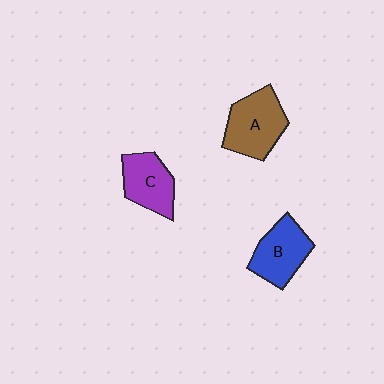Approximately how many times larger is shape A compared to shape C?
Approximately 1.3 times.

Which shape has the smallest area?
Shape C (purple).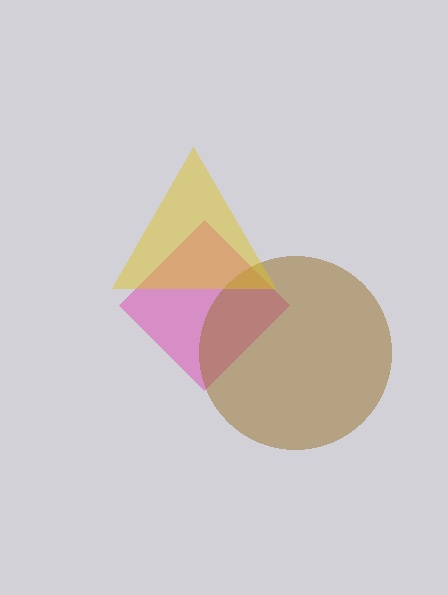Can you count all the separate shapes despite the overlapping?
Yes, there are 3 separate shapes.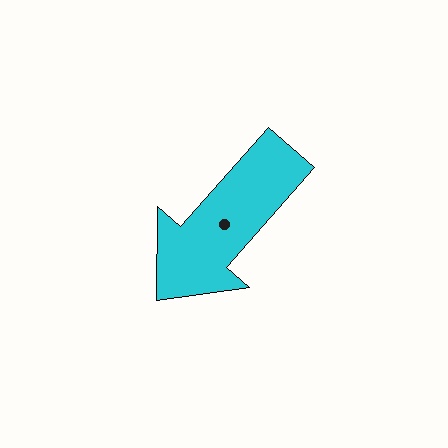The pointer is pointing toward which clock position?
Roughly 7 o'clock.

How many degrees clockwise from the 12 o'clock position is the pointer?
Approximately 222 degrees.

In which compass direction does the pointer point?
Southwest.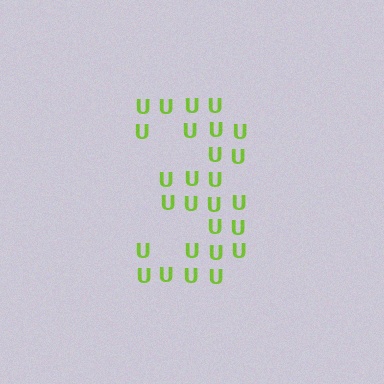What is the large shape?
The large shape is the digit 3.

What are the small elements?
The small elements are letter U's.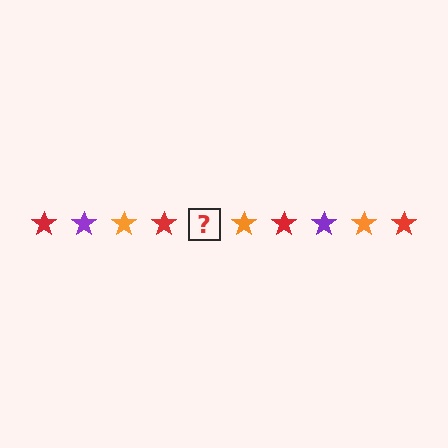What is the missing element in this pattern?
The missing element is a purple star.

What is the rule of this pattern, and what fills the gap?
The rule is that the pattern cycles through red, purple, orange stars. The gap should be filled with a purple star.